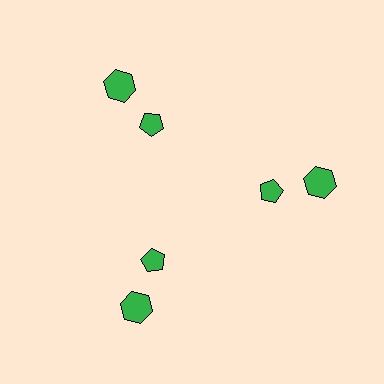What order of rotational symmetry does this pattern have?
This pattern has 3-fold rotational symmetry.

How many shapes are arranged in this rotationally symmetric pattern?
There are 6 shapes, arranged in 3 groups of 2.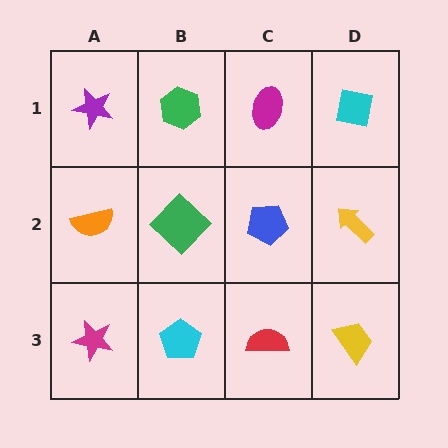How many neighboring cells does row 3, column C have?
3.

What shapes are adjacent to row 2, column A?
A purple star (row 1, column A), a magenta star (row 3, column A), a green diamond (row 2, column B).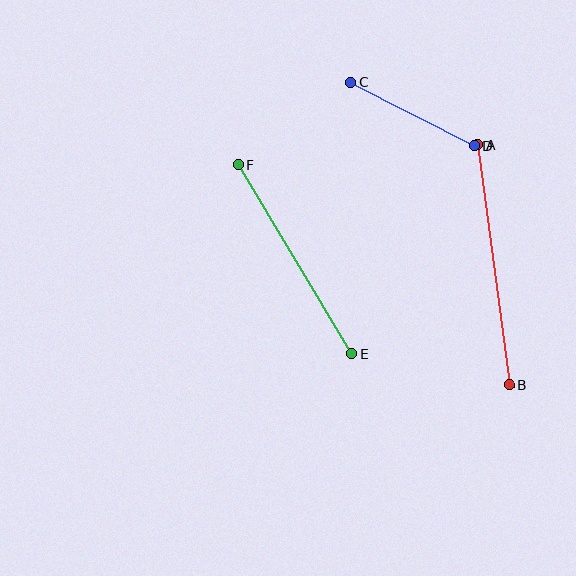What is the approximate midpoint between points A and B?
The midpoint is at approximately (494, 265) pixels.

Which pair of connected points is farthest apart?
Points A and B are farthest apart.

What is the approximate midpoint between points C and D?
The midpoint is at approximately (413, 114) pixels.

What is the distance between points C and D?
The distance is approximately 139 pixels.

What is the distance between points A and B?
The distance is approximately 242 pixels.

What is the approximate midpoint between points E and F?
The midpoint is at approximately (295, 259) pixels.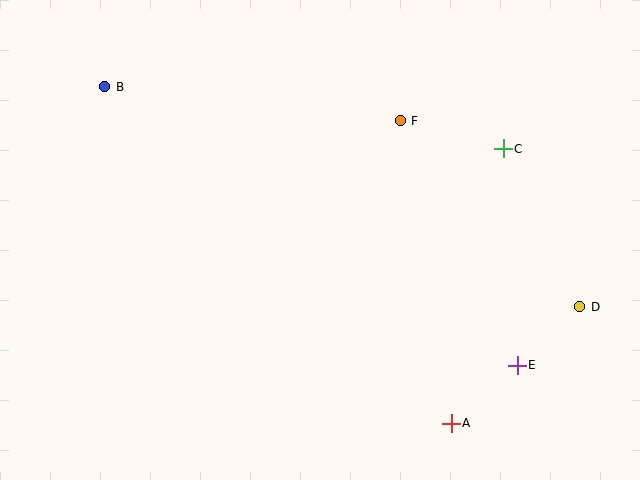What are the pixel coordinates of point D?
Point D is at (580, 307).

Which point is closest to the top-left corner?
Point B is closest to the top-left corner.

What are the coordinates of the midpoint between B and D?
The midpoint between B and D is at (342, 197).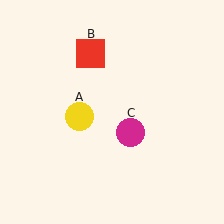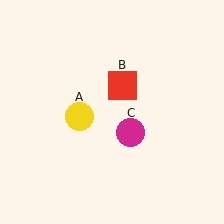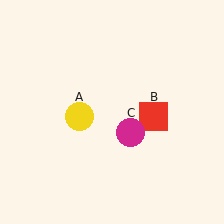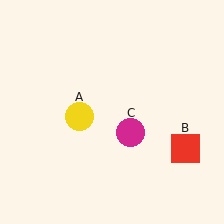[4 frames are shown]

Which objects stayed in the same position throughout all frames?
Yellow circle (object A) and magenta circle (object C) remained stationary.